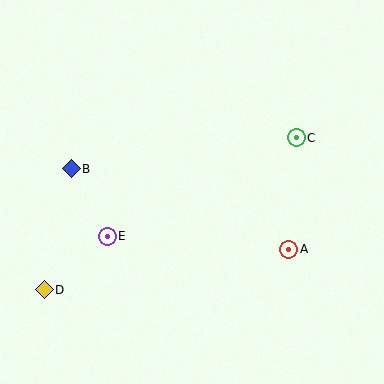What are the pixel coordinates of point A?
Point A is at (289, 249).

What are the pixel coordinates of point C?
Point C is at (296, 138).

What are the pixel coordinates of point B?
Point B is at (71, 169).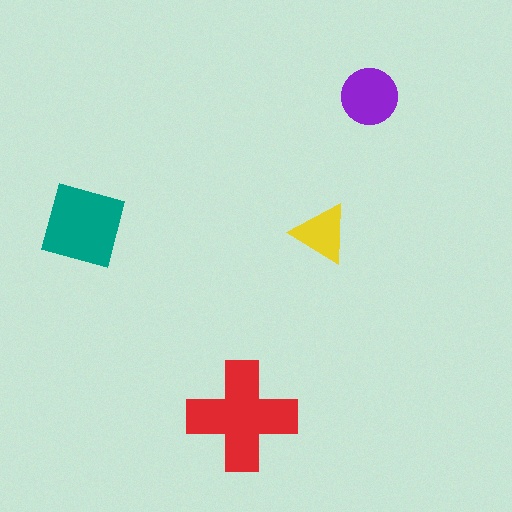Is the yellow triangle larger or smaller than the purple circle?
Smaller.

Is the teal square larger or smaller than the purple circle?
Larger.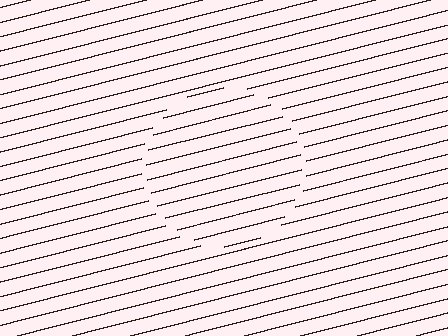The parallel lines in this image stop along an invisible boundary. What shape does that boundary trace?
An illusory circle. The interior of the shape contains the same grating, shifted by half a period — the contour is defined by the phase discontinuity where line-ends from the inner and outer gratings abut.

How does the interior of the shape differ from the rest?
The interior of the shape contains the same grating, shifted by half a period — the contour is defined by the phase discontinuity where line-ends from the inner and outer gratings abut.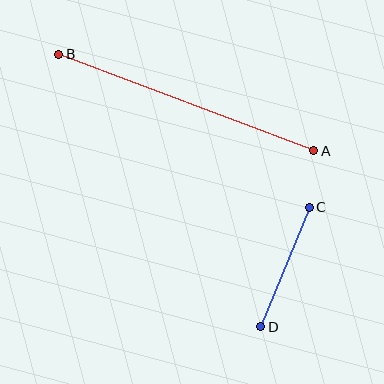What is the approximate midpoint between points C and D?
The midpoint is at approximately (285, 267) pixels.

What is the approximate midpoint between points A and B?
The midpoint is at approximately (186, 103) pixels.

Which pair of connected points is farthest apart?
Points A and B are farthest apart.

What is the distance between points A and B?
The distance is approximately 273 pixels.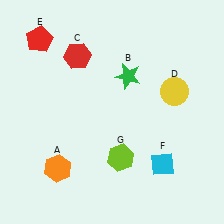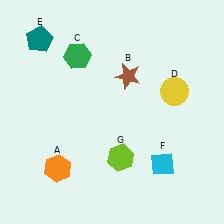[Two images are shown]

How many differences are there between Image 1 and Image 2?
There are 3 differences between the two images.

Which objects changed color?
B changed from green to brown. C changed from red to green. E changed from red to teal.